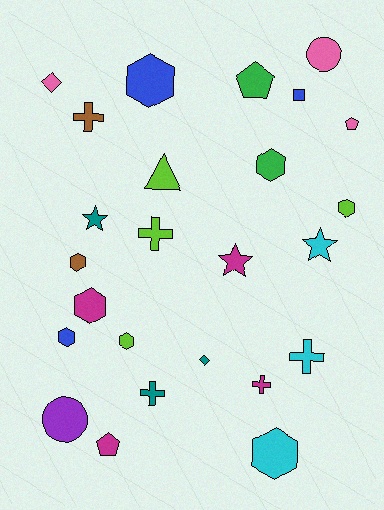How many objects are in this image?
There are 25 objects.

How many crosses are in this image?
There are 5 crosses.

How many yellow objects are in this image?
There are no yellow objects.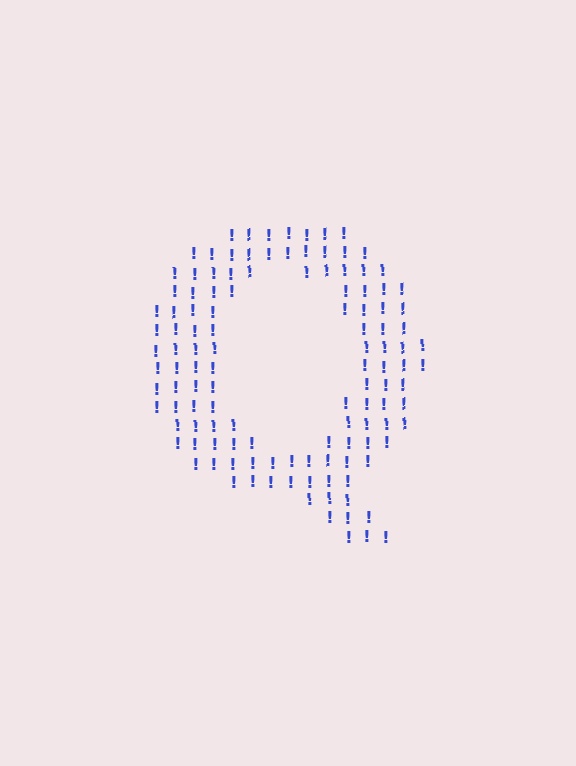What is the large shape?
The large shape is the letter Q.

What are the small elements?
The small elements are exclamation marks.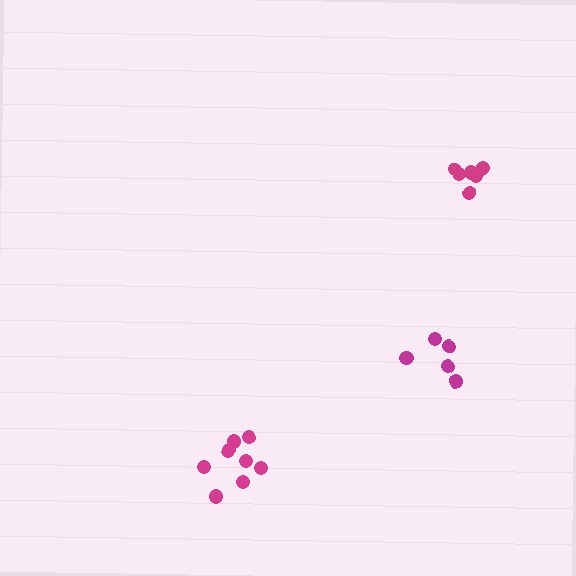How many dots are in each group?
Group 1: 9 dots, Group 2: 5 dots, Group 3: 7 dots (21 total).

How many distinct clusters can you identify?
There are 3 distinct clusters.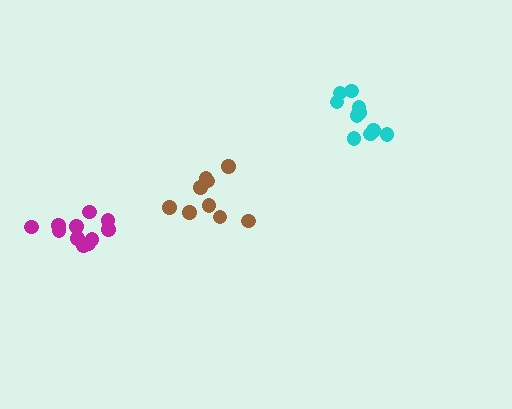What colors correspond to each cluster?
The clusters are colored: magenta, brown, cyan.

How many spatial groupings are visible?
There are 3 spatial groupings.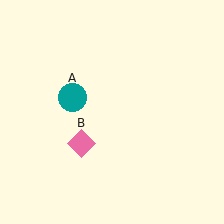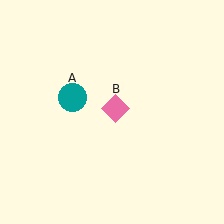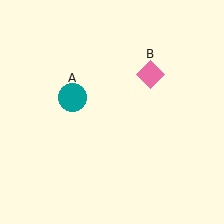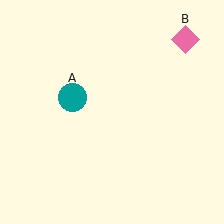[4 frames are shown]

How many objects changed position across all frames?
1 object changed position: pink diamond (object B).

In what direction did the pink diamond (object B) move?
The pink diamond (object B) moved up and to the right.